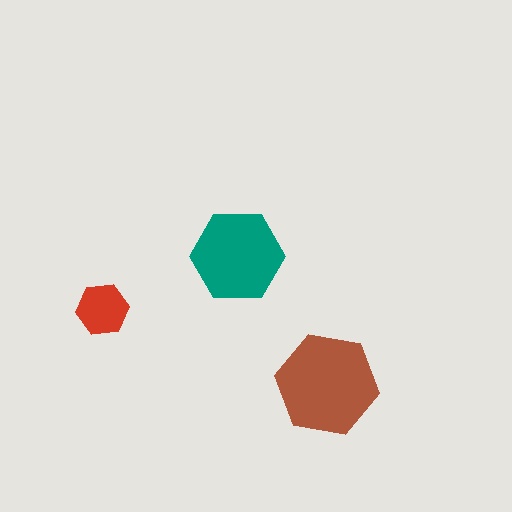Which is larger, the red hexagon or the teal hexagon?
The teal one.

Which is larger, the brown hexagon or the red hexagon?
The brown one.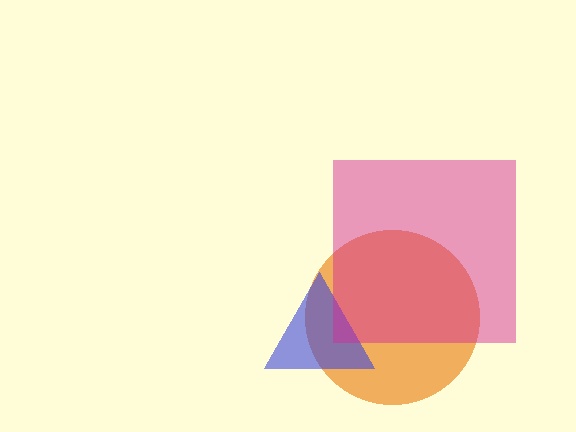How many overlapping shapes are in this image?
There are 3 overlapping shapes in the image.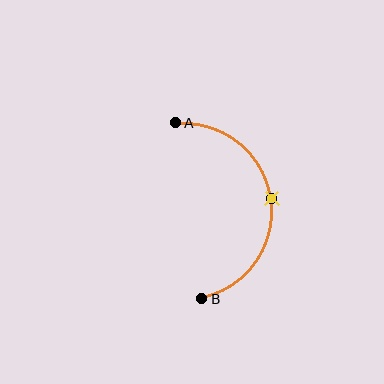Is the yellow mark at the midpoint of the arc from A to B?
Yes. The yellow mark lies on the arc at equal arc-length from both A and B — it is the arc midpoint.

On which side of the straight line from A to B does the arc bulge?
The arc bulges to the right of the straight line connecting A and B.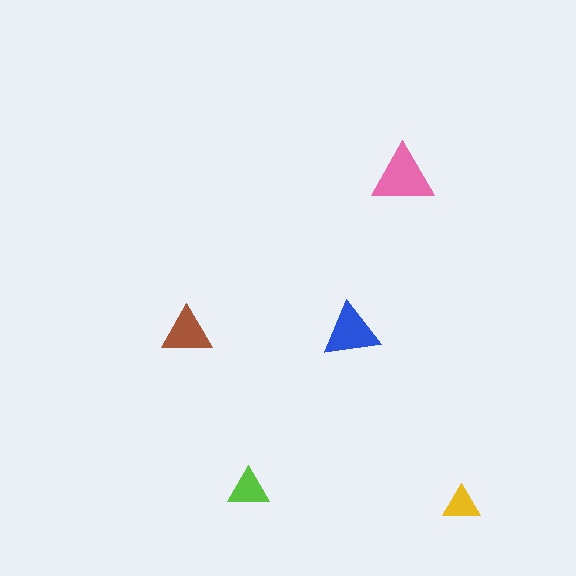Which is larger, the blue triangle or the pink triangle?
The pink one.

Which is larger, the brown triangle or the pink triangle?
The pink one.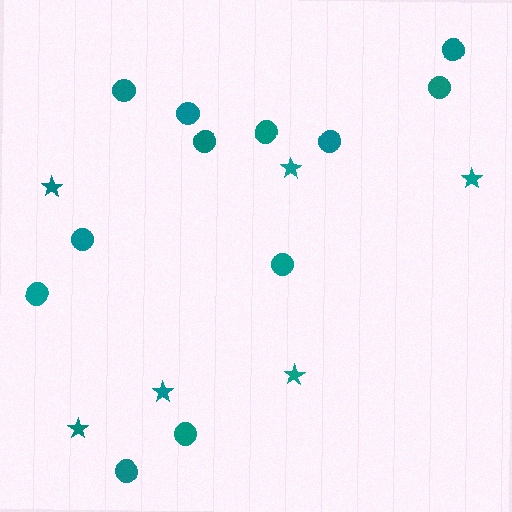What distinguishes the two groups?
There are 2 groups: one group of stars (6) and one group of circles (12).